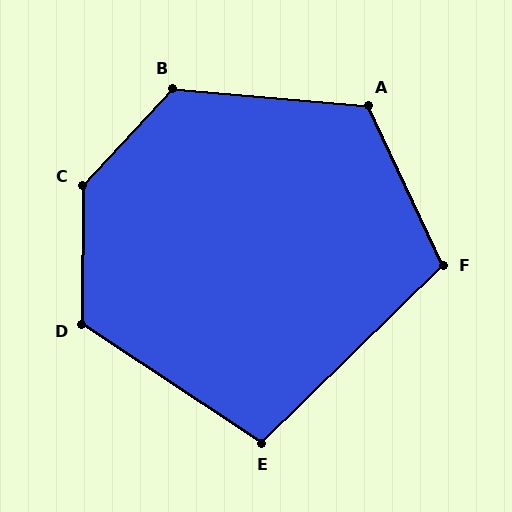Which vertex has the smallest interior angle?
E, at approximately 102 degrees.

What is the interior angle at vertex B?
Approximately 128 degrees (obtuse).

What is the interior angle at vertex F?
Approximately 109 degrees (obtuse).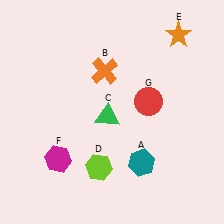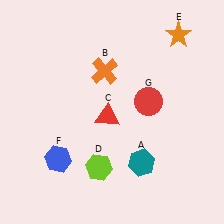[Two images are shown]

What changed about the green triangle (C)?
In Image 1, C is green. In Image 2, it changed to red.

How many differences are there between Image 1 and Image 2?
There are 2 differences between the two images.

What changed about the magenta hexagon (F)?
In Image 1, F is magenta. In Image 2, it changed to blue.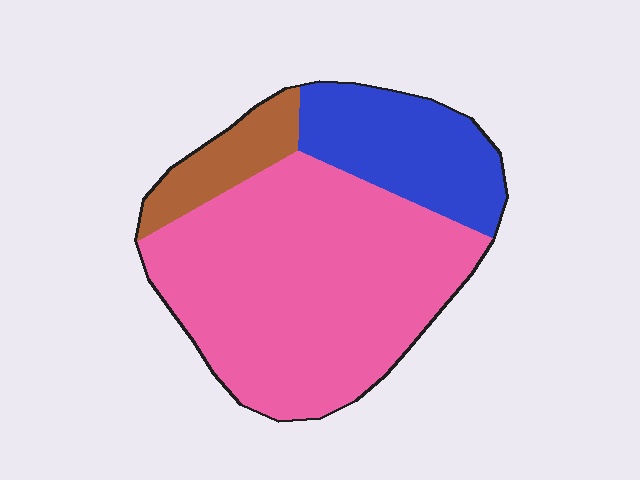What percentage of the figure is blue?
Blue takes up about one quarter (1/4) of the figure.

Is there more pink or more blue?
Pink.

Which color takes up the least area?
Brown, at roughly 10%.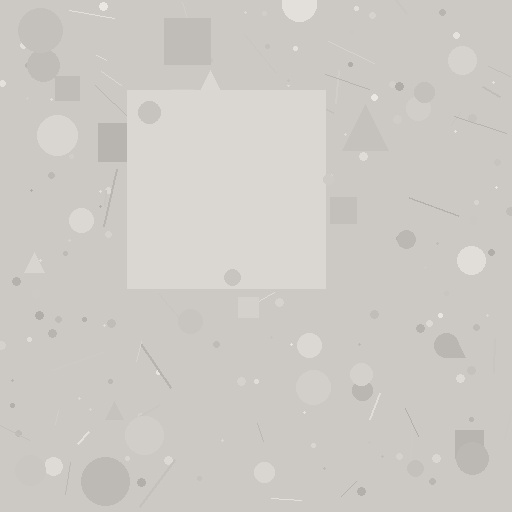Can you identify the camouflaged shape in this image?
The camouflaged shape is a square.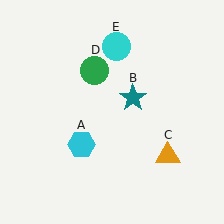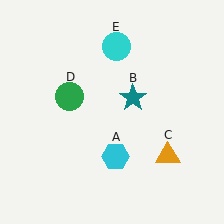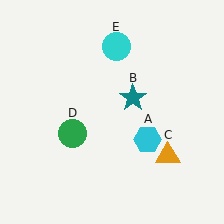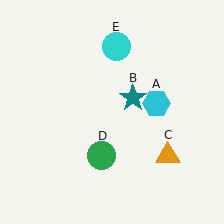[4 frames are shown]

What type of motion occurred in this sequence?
The cyan hexagon (object A), green circle (object D) rotated counterclockwise around the center of the scene.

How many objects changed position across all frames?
2 objects changed position: cyan hexagon (object A), green circle (object D).